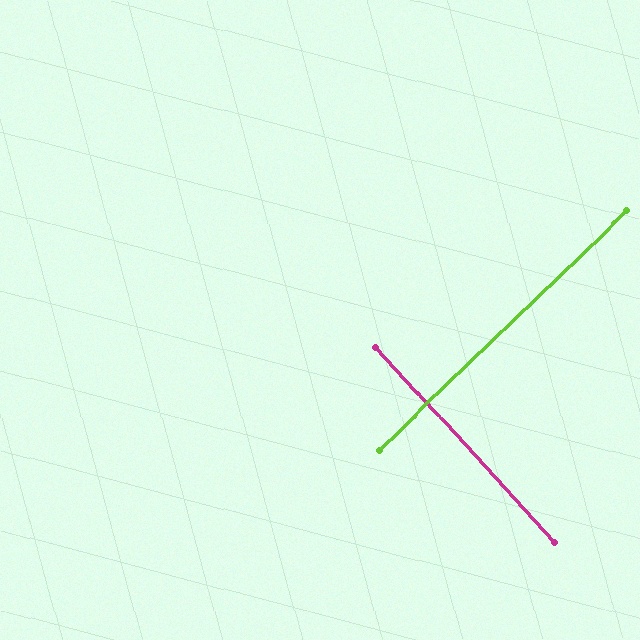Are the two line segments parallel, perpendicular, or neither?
Perpendicular — they meet at approximately 88°.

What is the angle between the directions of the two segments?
Approximately 88 degrees.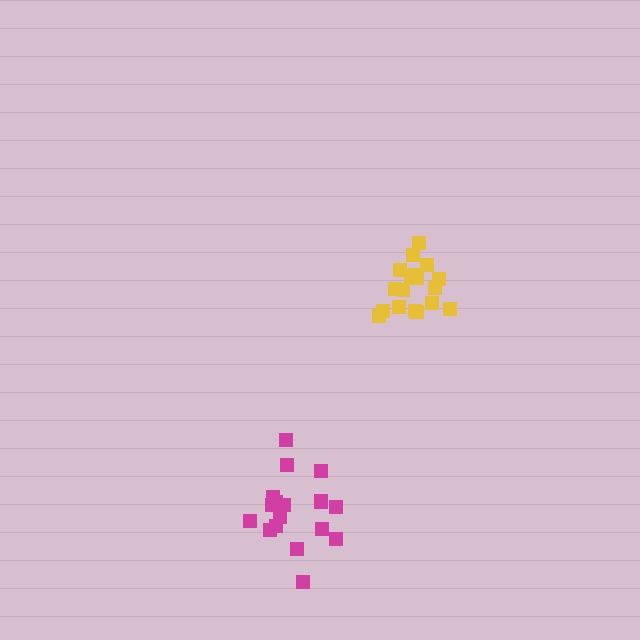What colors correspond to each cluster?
The clusters are colored: yellow, magenta.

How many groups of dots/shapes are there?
There are 2 groups.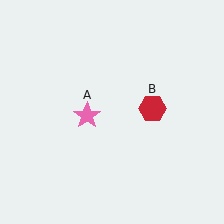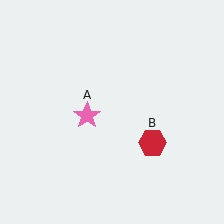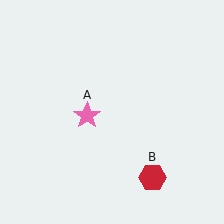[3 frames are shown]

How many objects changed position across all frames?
1 object changed position: red hexagon (object B).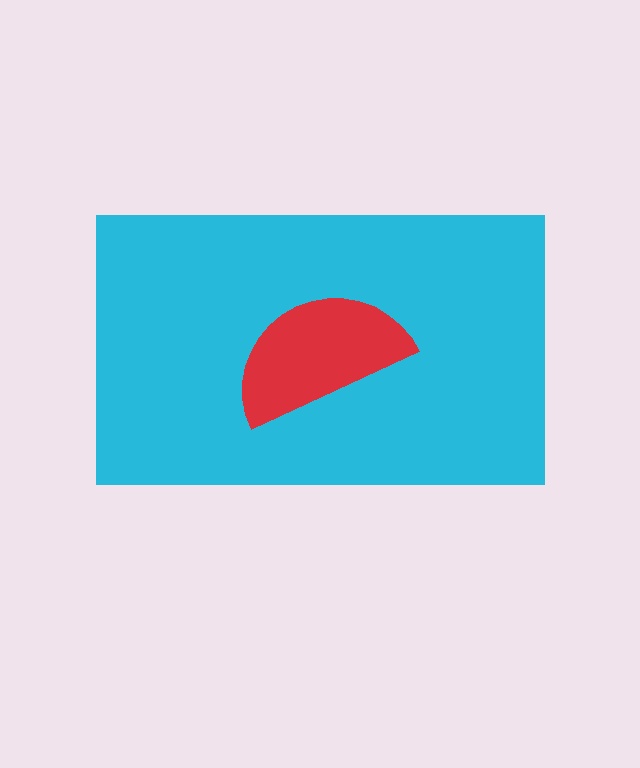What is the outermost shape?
The cyan rectangle.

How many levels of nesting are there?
2.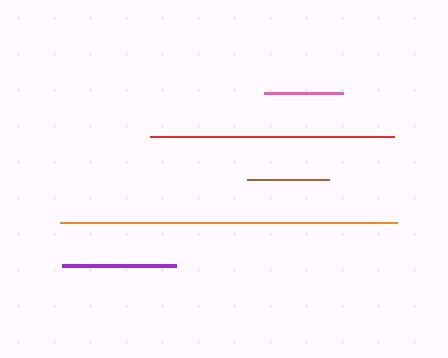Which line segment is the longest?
The orange line is the longest at approximately 337 pixels.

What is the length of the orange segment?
The orange segment is approximately 337 pixels long.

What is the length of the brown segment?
The brown segment is approximately 82 pixels long.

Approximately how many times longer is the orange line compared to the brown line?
The orange line is approximately 4.1 times the length of the brown line.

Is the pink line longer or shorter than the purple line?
The purple line is longer than the pink line.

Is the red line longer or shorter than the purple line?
The red line is longer than the purple line.